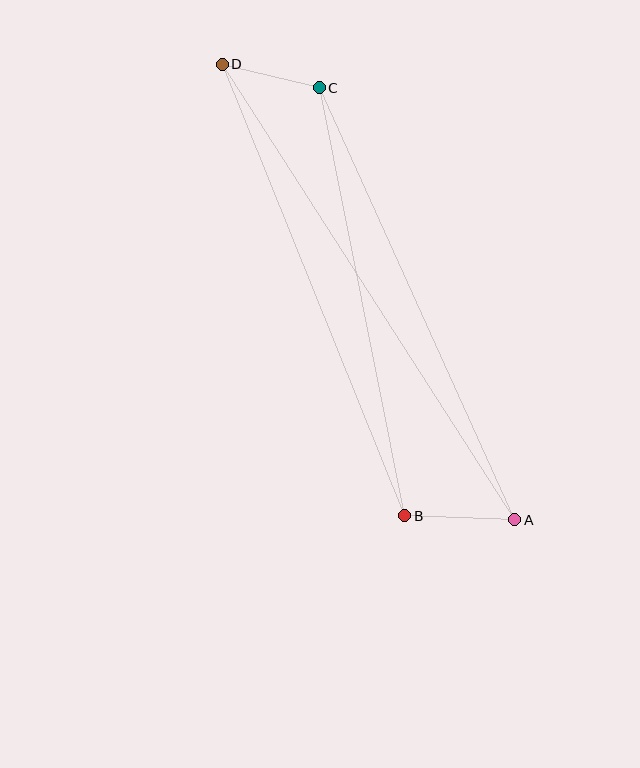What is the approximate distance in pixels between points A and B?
The distance between A and B is approximately 110 pixels.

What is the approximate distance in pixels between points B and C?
The distance between B and C is approximately 437 pixels.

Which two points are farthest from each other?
Points A and D are farthest from each other.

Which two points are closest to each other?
Points C and D are closest to each other.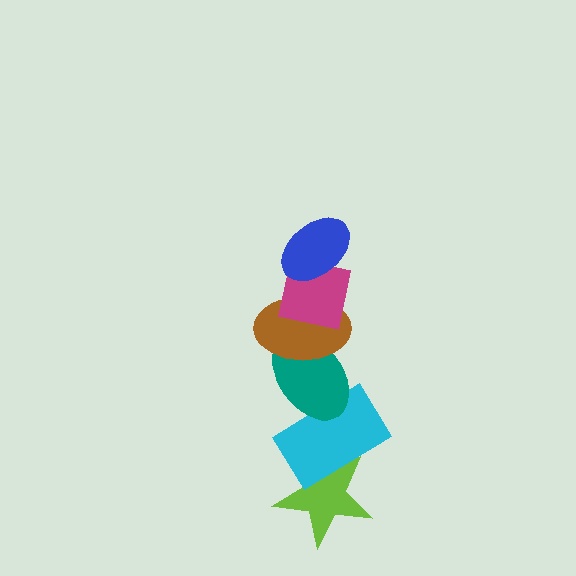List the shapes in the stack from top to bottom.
From top to bottom: the blue ellipse, the magenta square, the brown ellipse, the teal ellipse, the cyan rectangle, the lime star.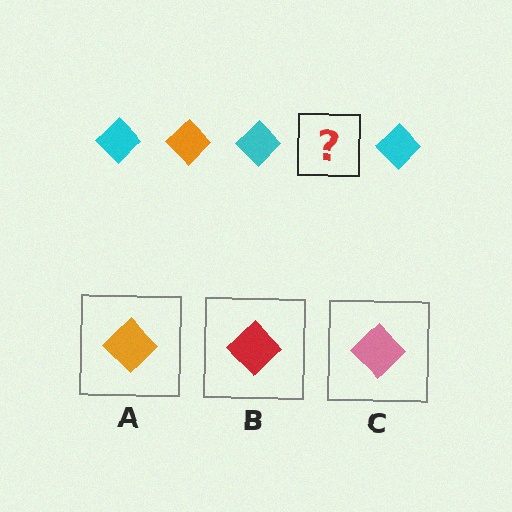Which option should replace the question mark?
Option A.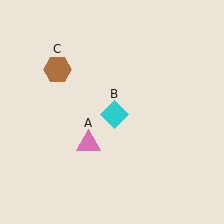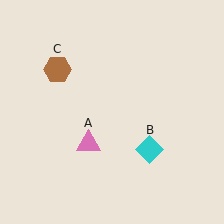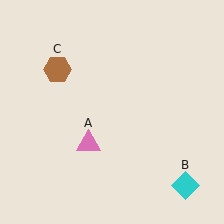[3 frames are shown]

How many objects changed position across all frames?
1 object changed position: cyan diamond (object B).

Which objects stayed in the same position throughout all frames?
Pink triangle (object A) and brown hexagon (object C) remained stationary.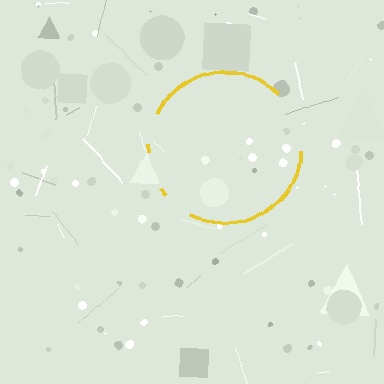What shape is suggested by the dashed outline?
The dashed outline suggests a circle.